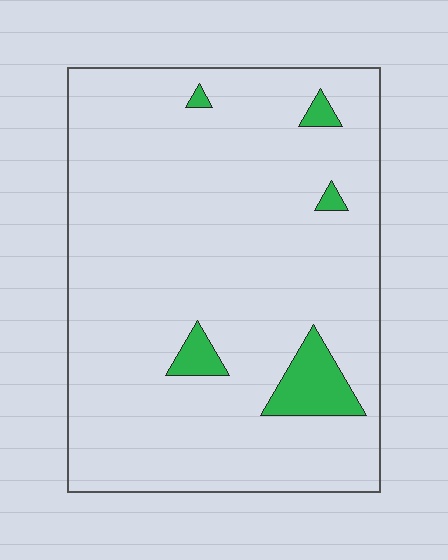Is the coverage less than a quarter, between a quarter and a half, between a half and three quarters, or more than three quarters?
Less than a quarter.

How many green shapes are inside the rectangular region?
5.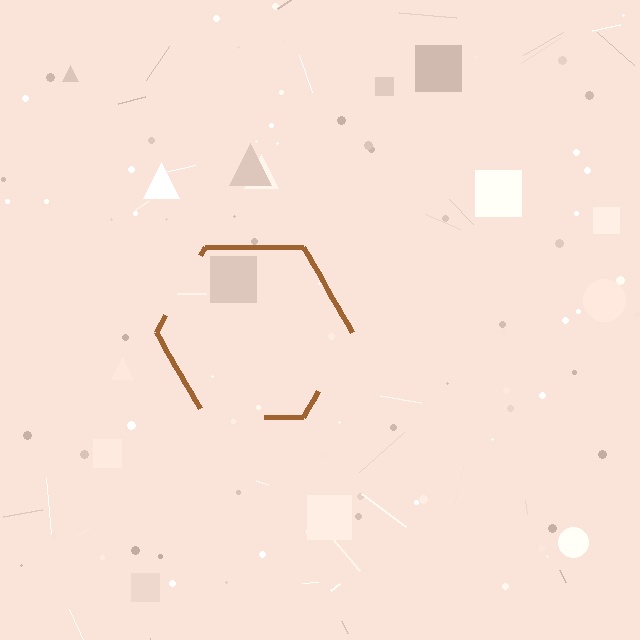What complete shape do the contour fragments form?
The contour fragments form a hexagon.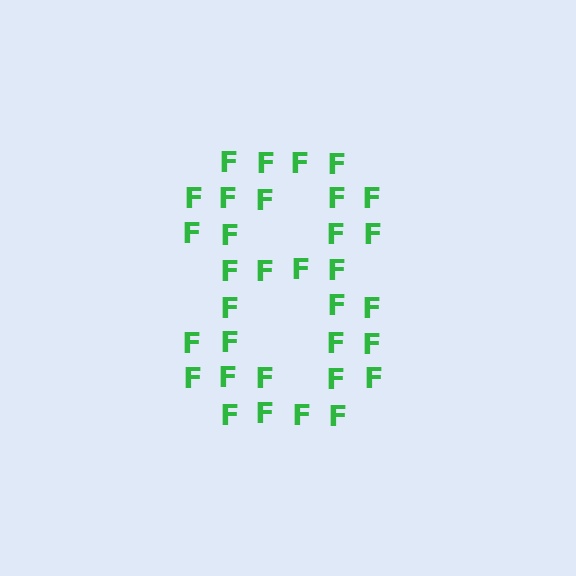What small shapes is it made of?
It is made of small letter F's.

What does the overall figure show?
The overall figure shows the digit 8.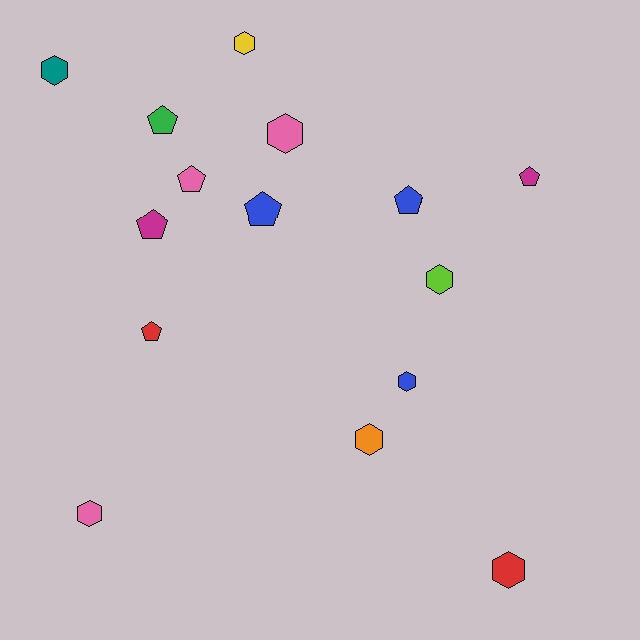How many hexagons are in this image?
There are 8 hexagons.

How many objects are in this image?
There are 15 objects.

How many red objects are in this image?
There are 2 red objects.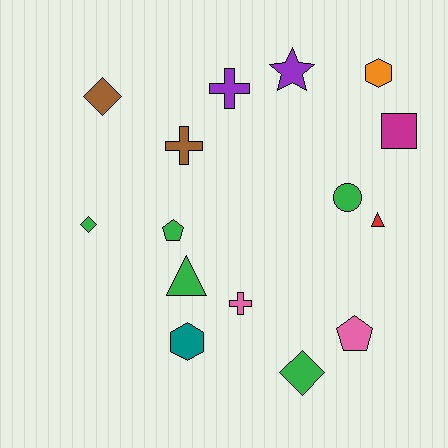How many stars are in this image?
There is 1 star.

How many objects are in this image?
There are 15 objects.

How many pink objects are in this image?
There are 2 pink objects.